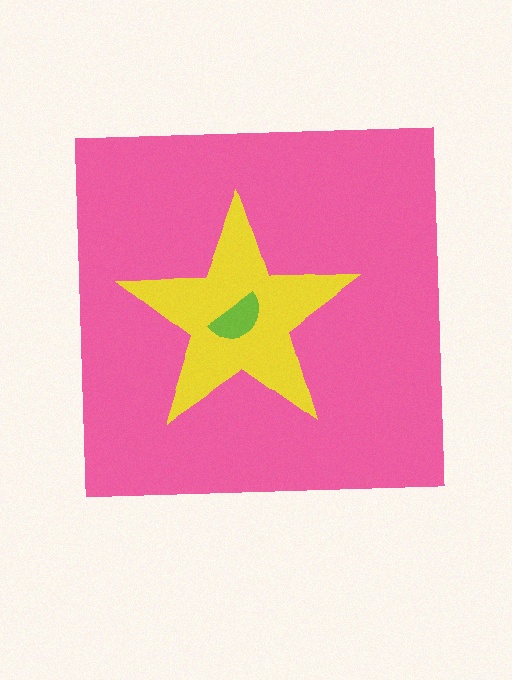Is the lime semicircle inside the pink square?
Yes.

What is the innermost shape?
The lime semicircle.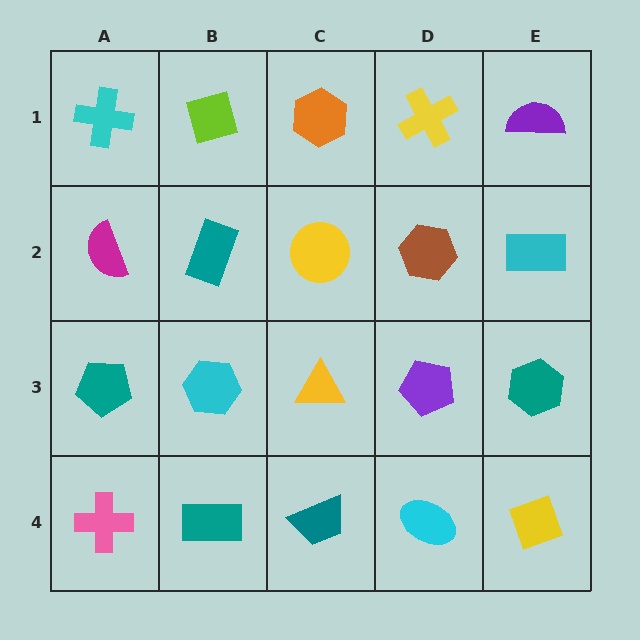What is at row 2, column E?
A cyan rectangle.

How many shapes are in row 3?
5 shapes.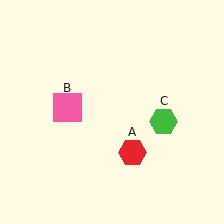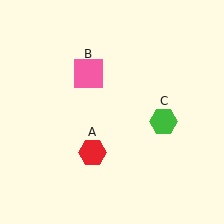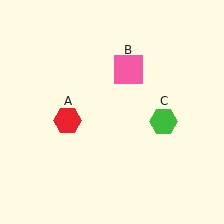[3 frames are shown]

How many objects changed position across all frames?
2 objects changed position: red hexagon (object A), pink square (object B).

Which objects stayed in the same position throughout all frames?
Green hexagon (object C) remained stationary.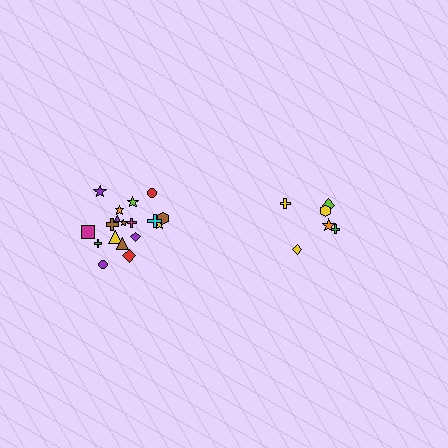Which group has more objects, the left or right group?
The left group.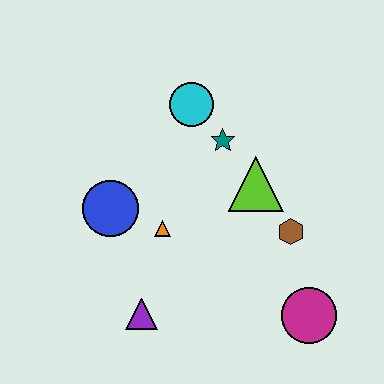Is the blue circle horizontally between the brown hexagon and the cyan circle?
No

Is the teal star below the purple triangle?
No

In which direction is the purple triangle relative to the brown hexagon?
The purple triangle is to the left of the brown hexagon.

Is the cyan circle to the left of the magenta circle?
Yes